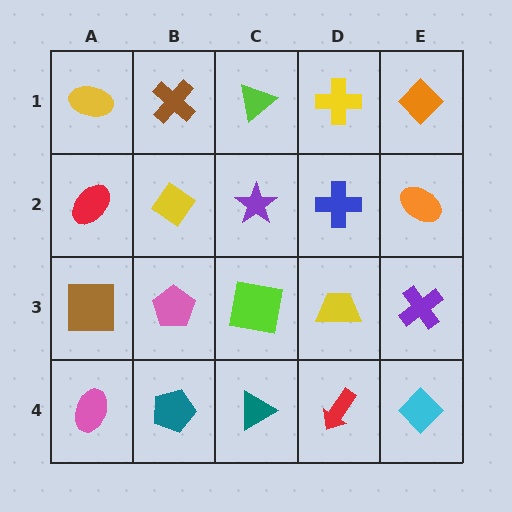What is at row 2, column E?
An orange ellipse.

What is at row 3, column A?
A brown square.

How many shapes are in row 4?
5 shapes.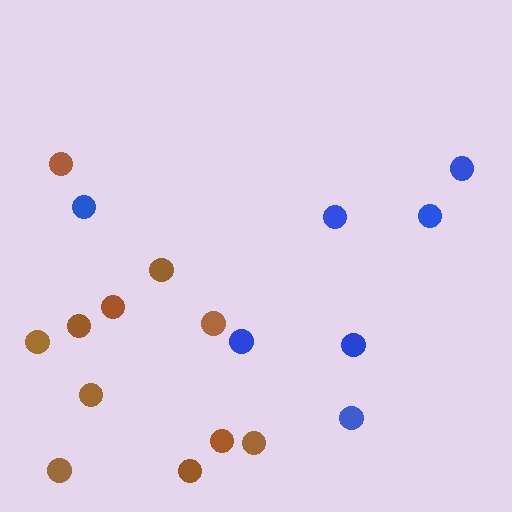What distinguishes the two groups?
There are 2 groups: one group of brown circles (11) and one group of blue circles (7).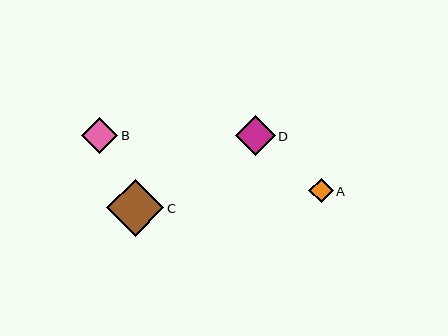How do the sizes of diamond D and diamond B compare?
Diamond D and diamond B are approximately the same size.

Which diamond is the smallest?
Diamond A is the smallest with a size of approximately 25 pixels.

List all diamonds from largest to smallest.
From largest to smallest: C, D, B, A.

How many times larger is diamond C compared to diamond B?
Diamond C is approximately 1.6 times the size of diamond B.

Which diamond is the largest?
Diamond C is the largest with a size of approximately 57 pixels.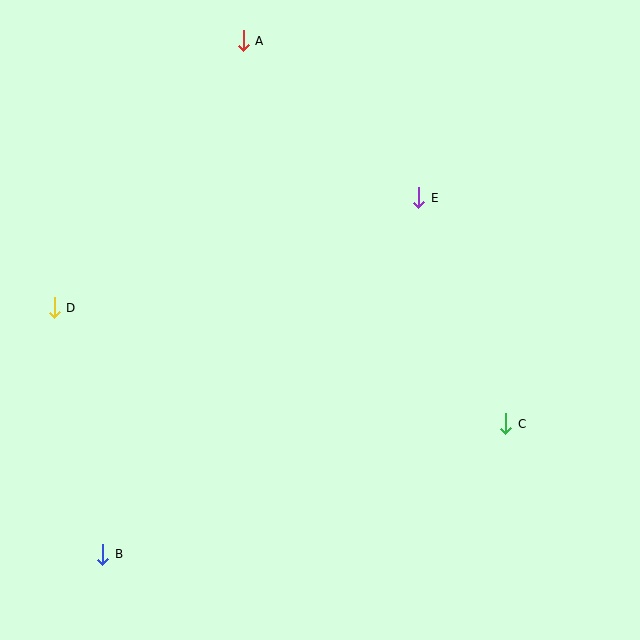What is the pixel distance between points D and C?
The distance between D and C is 466 pixels.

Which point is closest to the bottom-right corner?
Point C is closest to the bottom-right corner.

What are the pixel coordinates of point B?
Point B is at (103, 554).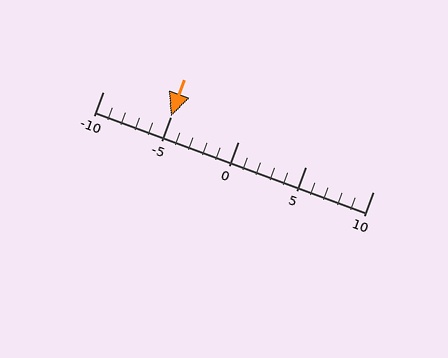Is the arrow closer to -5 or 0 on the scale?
The arrow is closer to -5.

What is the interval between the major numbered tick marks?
The major tick marks are spaced 5 units apart.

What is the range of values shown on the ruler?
The ruler shows values from -10 to 10.